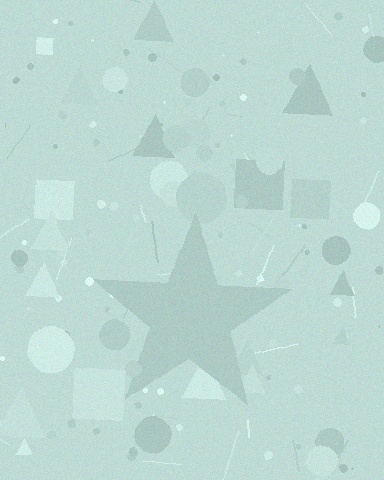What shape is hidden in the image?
A star is hidden in the image.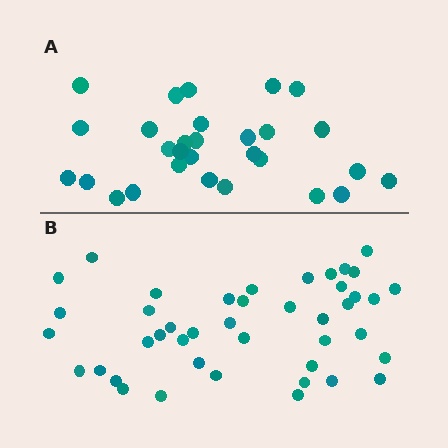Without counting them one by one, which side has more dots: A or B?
Region B (the bottom region) has more dots.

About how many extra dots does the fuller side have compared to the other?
Region B has approximately 15 more dots than region A.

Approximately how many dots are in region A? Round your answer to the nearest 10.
About 30 dots. (The exact count is 29, which rounds to 30.)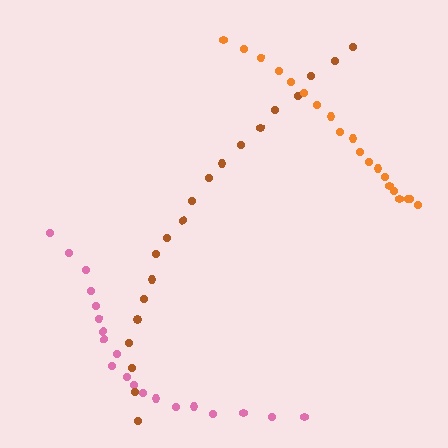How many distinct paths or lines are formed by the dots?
There are 3 distinct paths.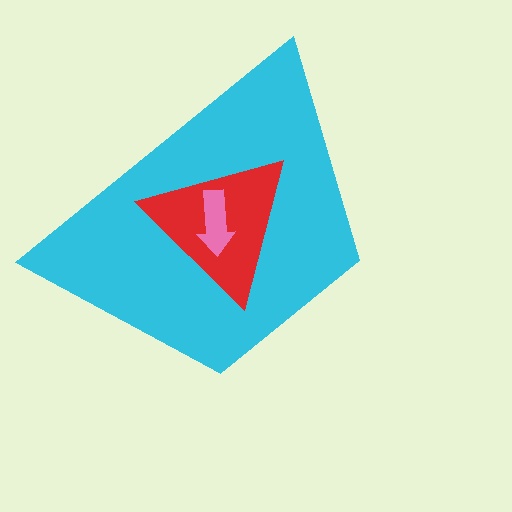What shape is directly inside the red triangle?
The pink arrow.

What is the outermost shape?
The cyan trapezoid.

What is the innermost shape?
The pink arrow.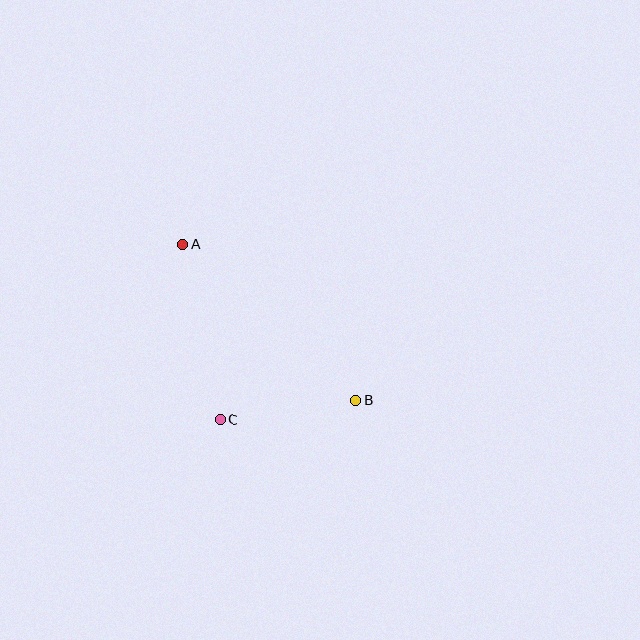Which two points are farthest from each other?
Points A and B are farthest from each other.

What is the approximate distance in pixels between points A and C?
The distance between A and C is approximately 179 pixels.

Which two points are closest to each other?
Points B and C are closest to each other.